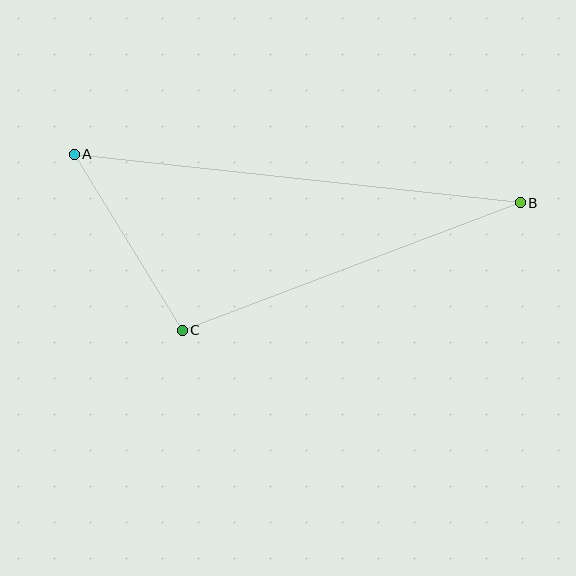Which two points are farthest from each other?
Points A and B are farthest from each other.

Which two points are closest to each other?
Points A and C are closest to each other.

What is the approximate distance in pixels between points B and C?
The distance between B and C is approximately 361 pixels.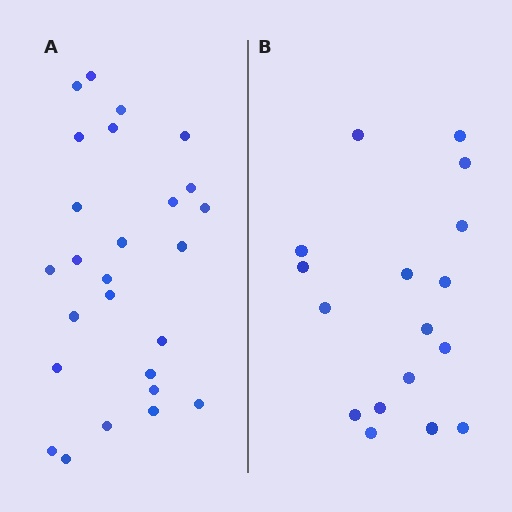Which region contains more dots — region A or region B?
Region A (the left region) has more dots.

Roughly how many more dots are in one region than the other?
Region A has roughly 8 or so more dots than region B.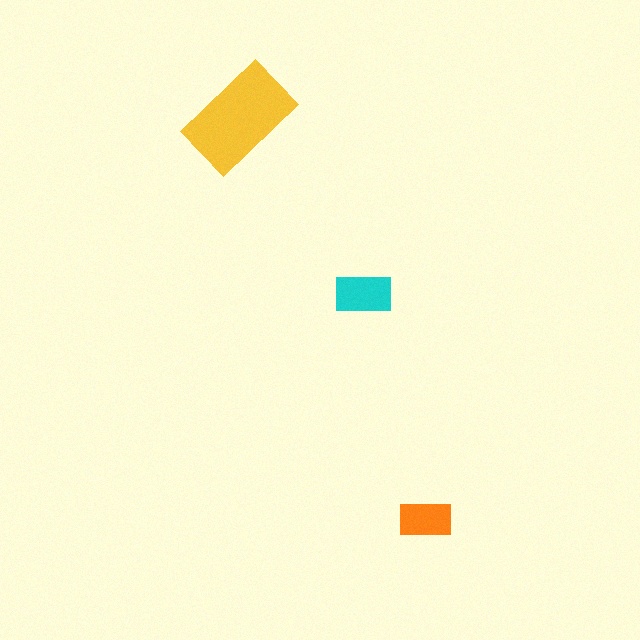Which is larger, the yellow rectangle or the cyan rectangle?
The yellow one.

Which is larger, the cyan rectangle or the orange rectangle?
The cyan one.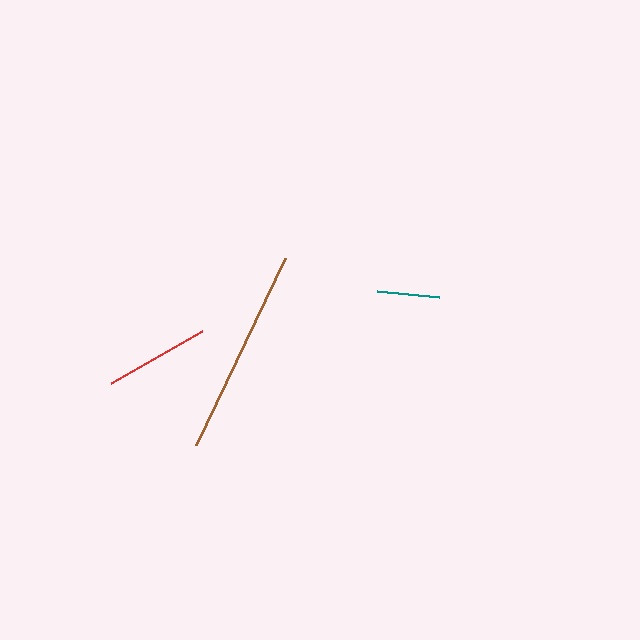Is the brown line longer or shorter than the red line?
The brown line is longer than the red line.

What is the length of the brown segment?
The brown segment is approximately 207 pixels long.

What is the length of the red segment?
The red segment is approximately 105 pixels long.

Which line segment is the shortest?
The teal line is the shortest at approximately 62 pixels.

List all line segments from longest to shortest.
From longest to shortest: brown, red, teal.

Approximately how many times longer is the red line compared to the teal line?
The red line is approximately 1.7 times the length of the teal line.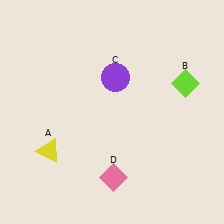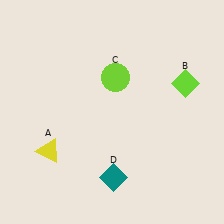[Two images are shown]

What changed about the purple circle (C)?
In Image 1, C is purple. In Image 2, it changed to lime.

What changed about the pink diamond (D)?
In Image 1, D is pink. In Image 2, it changed to teal.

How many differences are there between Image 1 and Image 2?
There are 2 differences between the two images.